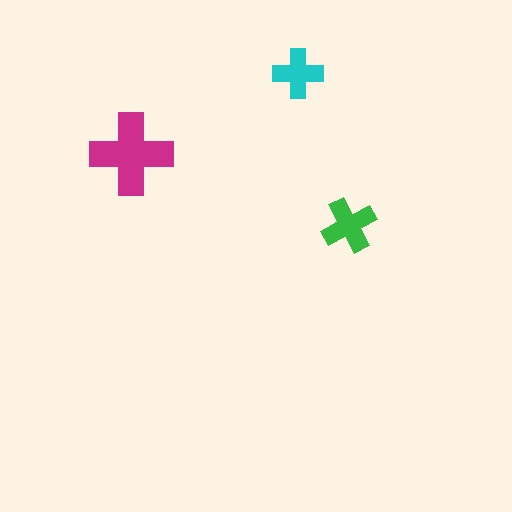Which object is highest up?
The cyan cross is topmost.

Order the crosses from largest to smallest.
the magenta one, the green one, the cyan one.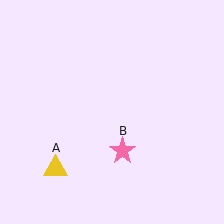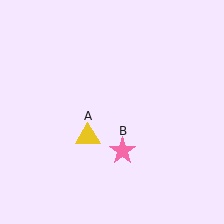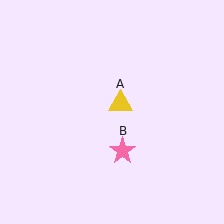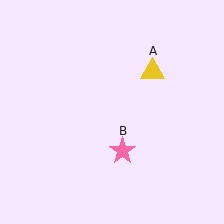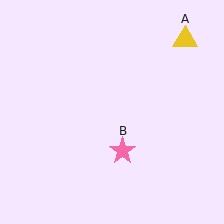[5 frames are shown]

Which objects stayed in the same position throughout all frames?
Pink star (object B) remained stationary.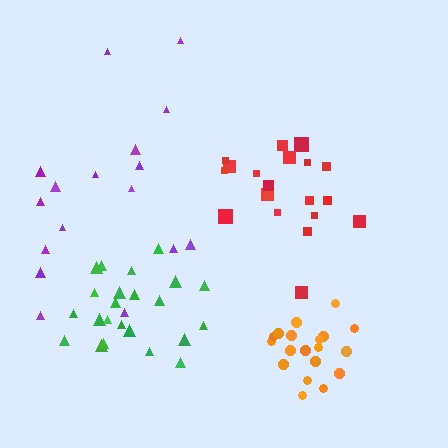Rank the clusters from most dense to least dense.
orange, green, red, purple.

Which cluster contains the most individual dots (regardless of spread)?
Green (23).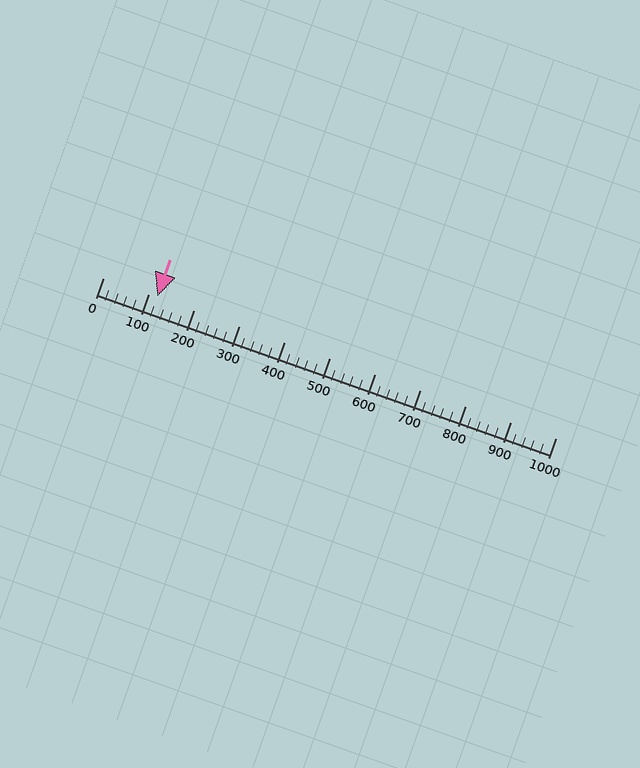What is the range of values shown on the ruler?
The ruler shows values from 0 to 1000.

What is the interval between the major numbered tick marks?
The major tick marks are spaced 100 units apart.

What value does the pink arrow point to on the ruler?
The pink arrow points to approximately 120.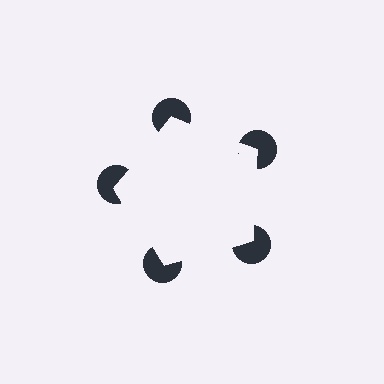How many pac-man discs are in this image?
There are 5 — one at each vertex of the illusory pentagon.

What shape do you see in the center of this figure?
An illusory pentagon — its edges are inferred from the aligned wedge cuts in the pac-man discs, not physically drawn.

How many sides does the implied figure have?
5 sides.